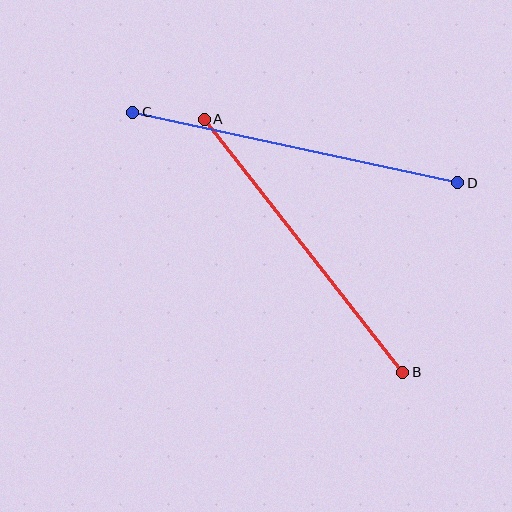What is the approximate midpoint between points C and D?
The midpoint is at approximately (295, 147) pixels.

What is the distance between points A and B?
The distance is approximately 322 pixels.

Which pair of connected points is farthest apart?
Points C and D are farthest apart.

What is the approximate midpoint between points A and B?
The midpoint is at approximately (304, 246) pixels.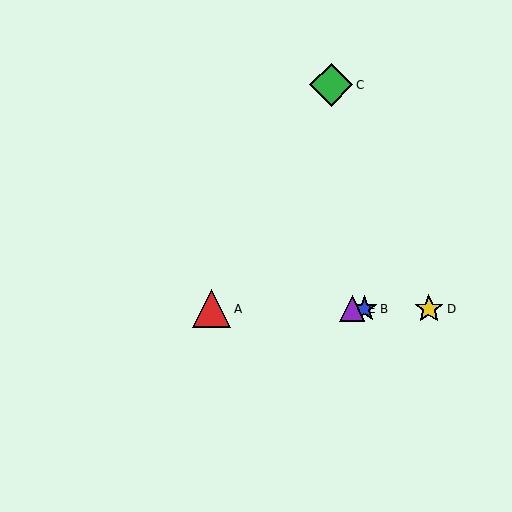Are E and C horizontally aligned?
No, E is at y≈309 and C is at y≈85.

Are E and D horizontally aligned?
Yes, both are at y≈309.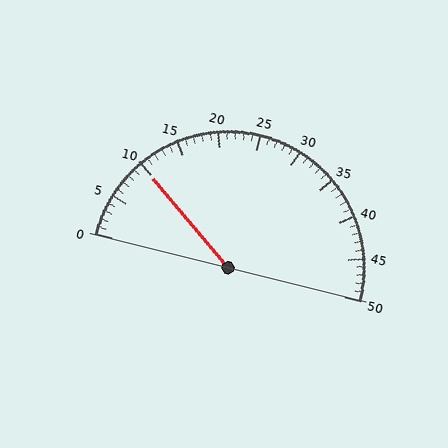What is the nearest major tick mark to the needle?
The nearest major tick mark is 10.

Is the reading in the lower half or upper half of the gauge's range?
The reading is in the lower half of the range (0 to 50).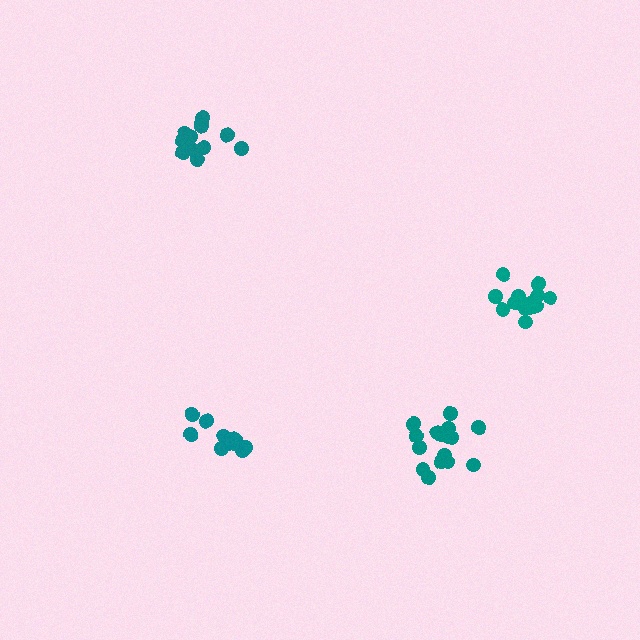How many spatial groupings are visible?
There are 4 spatial groupings.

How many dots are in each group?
Group 1: 12 dots, Group 2: 11 dots, Group 3: 16 dots, Group 4: 14 dots (53 total).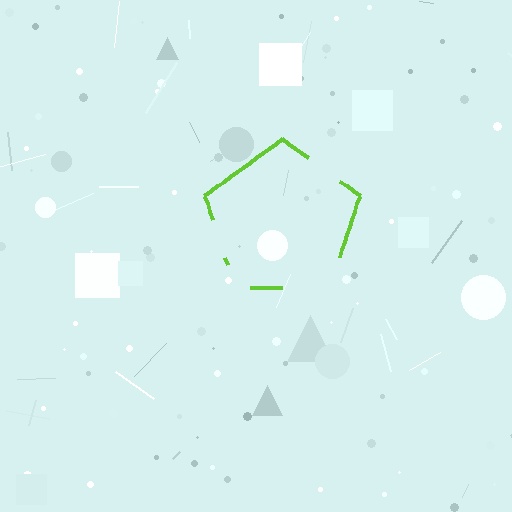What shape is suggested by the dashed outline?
The dashed outline suggests a pentagon.